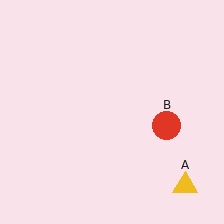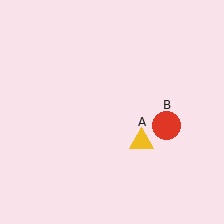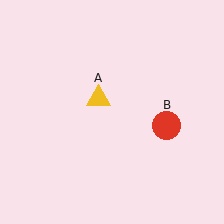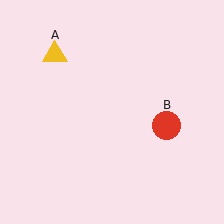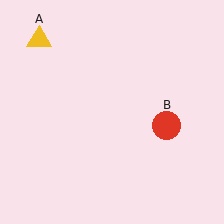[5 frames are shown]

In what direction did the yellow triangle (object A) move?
The yellow triangle (object A) moved up and to the left.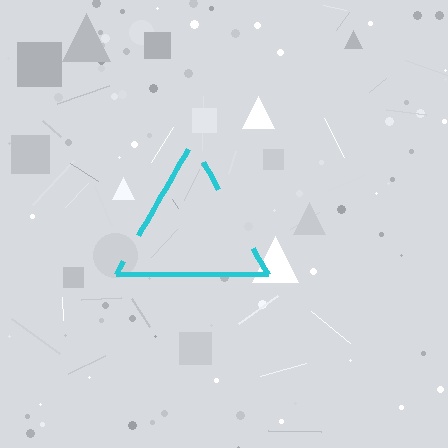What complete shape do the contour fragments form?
The contour fragments form a triangle.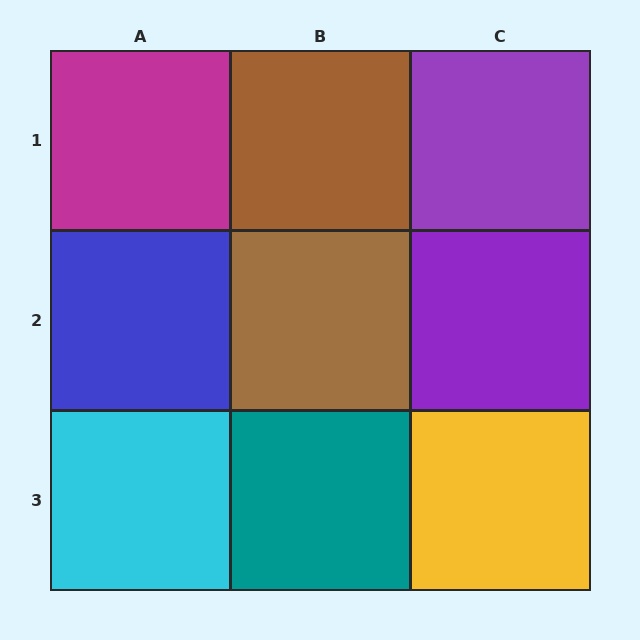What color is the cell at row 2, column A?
Blue.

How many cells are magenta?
1 cell is magenta.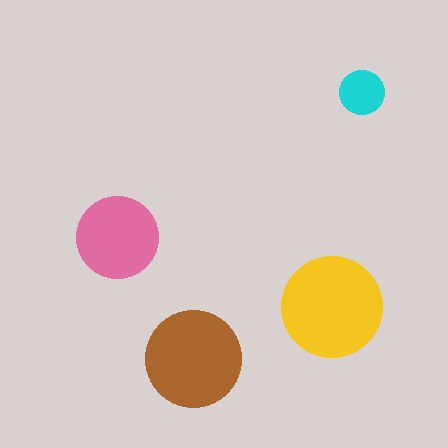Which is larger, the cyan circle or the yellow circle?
The yellow one.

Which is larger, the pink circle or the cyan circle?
The pink one.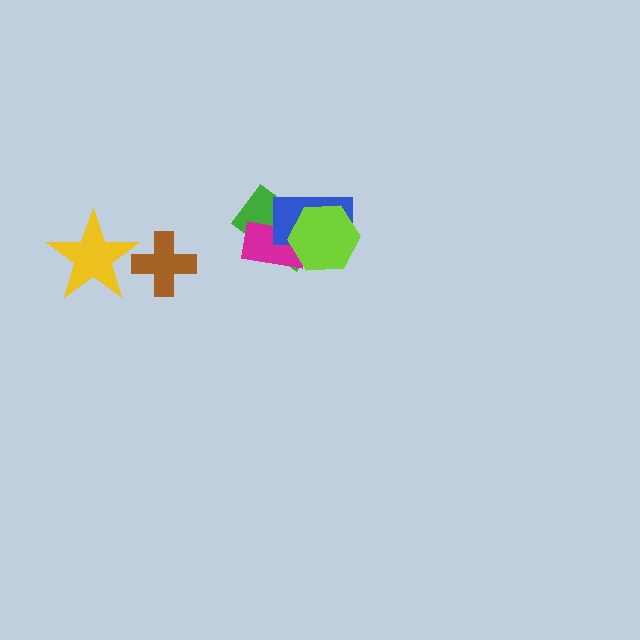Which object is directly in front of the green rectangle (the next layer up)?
The magenta rectangle is directly in front of the green rectangle.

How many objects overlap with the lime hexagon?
3 objects overlap with the lime hexagon.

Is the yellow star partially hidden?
Yes, it is partially covered by another shape.